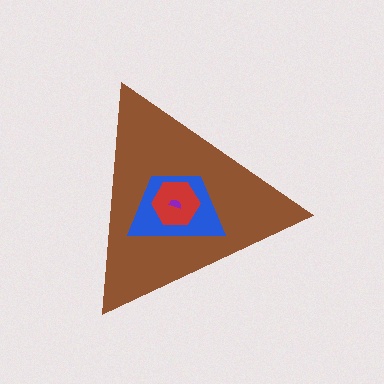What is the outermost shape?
The brown triangle.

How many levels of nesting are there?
4.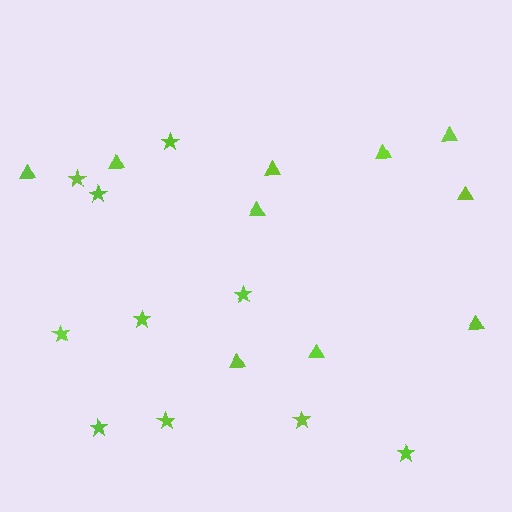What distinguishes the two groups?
There are 2 groups: one group of triangles (10) and one group of stars (10).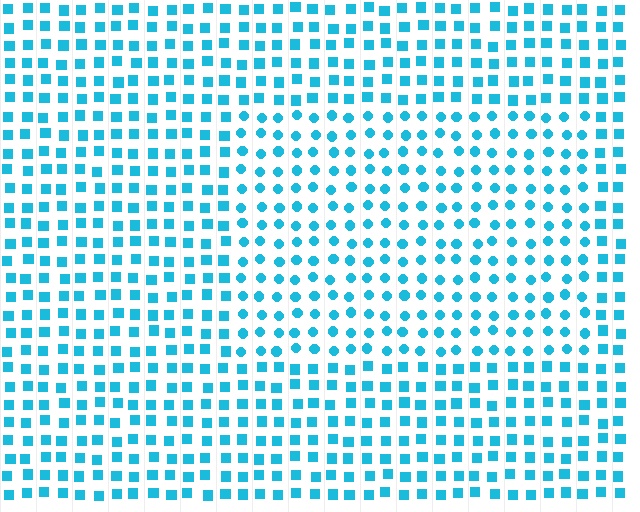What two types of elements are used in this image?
The image uses circles inside the rectangle region and squares outside it.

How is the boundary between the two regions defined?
The boundary is defined by a change in element shape: circles inside vs. squares outside. All elements share the same color and spacing.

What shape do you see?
I see a rectangle.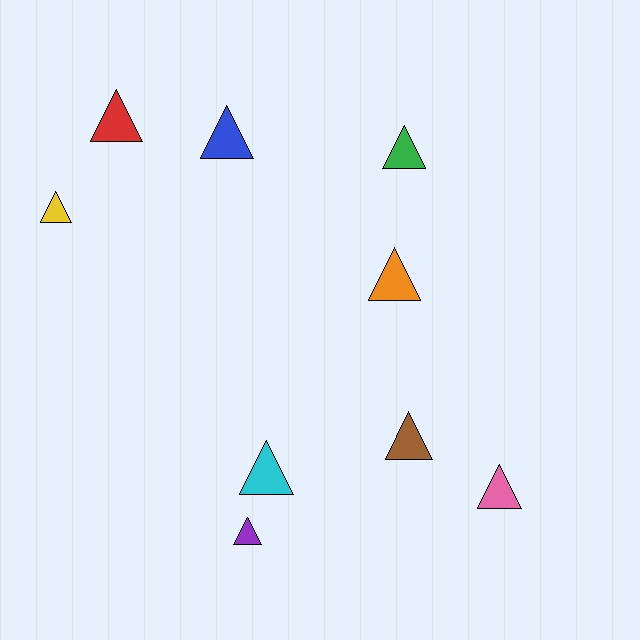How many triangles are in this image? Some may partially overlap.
There are 9 triangles.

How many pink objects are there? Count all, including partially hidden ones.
There is 1 pink object.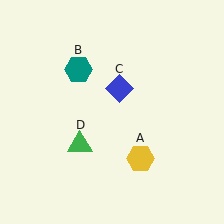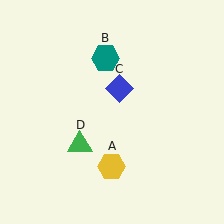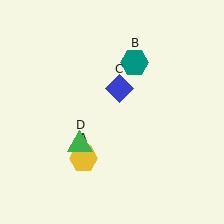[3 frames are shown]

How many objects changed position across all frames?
2 objects changed position: yellow hexagon (object A), teal hexagon (object B).